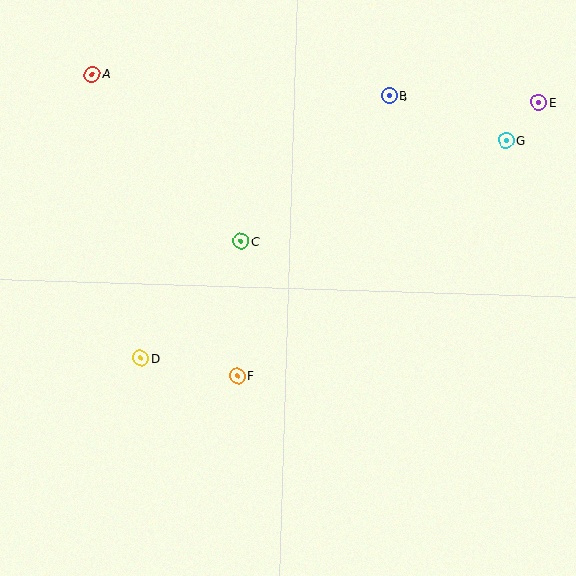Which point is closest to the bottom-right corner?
Point F is closest to the bottom-right corner.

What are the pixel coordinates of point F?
Point F is at (238, 376).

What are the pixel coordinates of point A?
Point A is at (92, 74).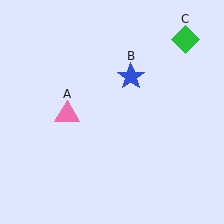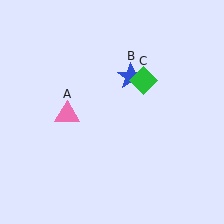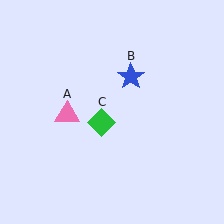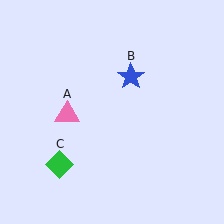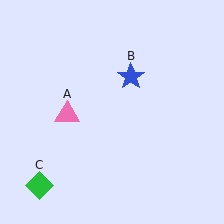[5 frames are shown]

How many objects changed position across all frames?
1 object changed position: green diamond (object C).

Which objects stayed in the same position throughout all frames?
Pink triangle (object A) and blue star (object B) remained stationary.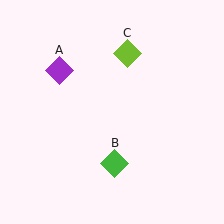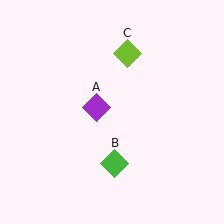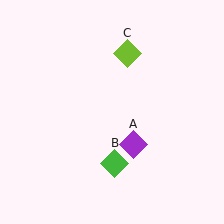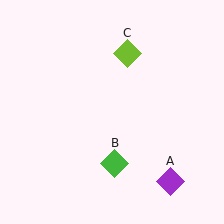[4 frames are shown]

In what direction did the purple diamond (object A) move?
The purple diamond (object A) moved down and to the right.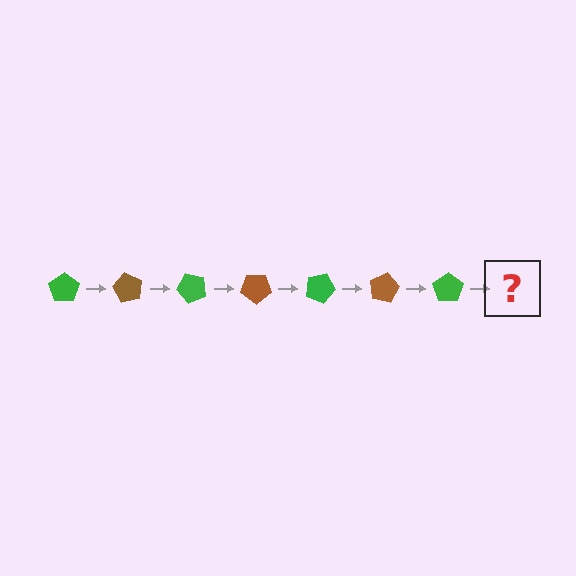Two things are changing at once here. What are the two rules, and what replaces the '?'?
The two rules are that it rotates 60 degrees each step and the color cycles through green and brown. The '?' should be a brown pentagon, rotated 420 degrees from the start.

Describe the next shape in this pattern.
It should be a brown pentagon, rotated 420 degrees from the start.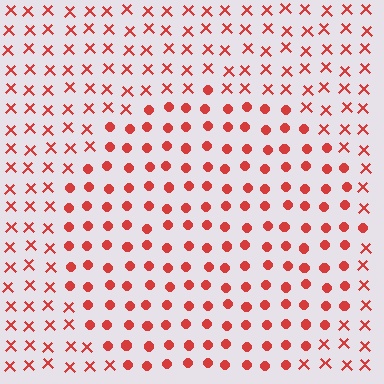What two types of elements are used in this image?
The image uses circles inside the circle region and X marks outside it.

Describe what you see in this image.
The image is filled with small red elements arranged in a uniform grid. A circle-shaped region contains circles, while the surrounding area contains X marks. The boundary is defined purely by the change in element shape.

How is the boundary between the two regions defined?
The boundary is defined by a change in element shape: circles inside vs. X marks outside. All elements share the same color and spacing.